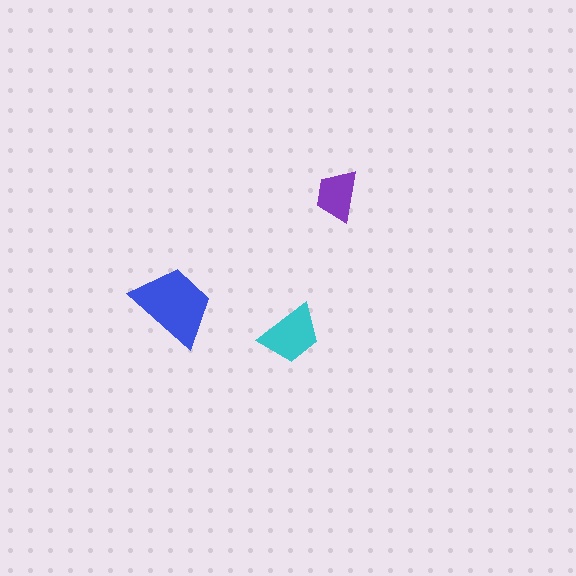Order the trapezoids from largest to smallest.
the blue one, the cyan one, the purple one.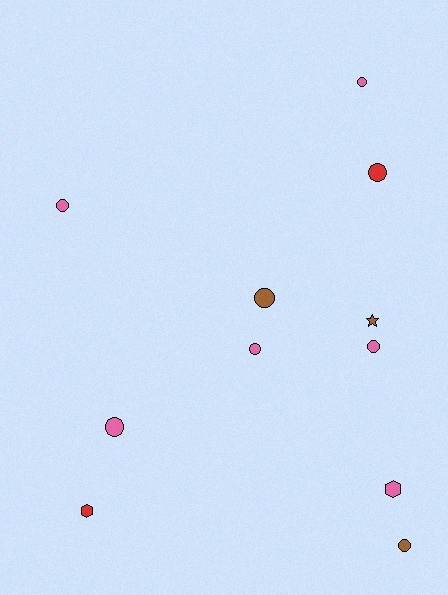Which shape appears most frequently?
Circle, with 8 objects.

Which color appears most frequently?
Pink, with 6 objects.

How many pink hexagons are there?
There is 1 pink hexagon.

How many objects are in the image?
There are 11 objects.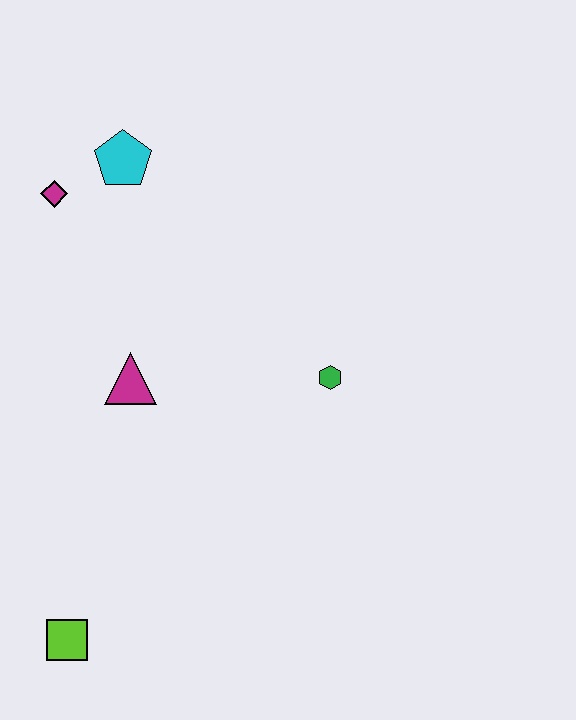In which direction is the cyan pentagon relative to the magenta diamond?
The cyan pentagon is to the right of the magenta diamond.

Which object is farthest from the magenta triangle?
The lime square is farthest from the magenta triangle.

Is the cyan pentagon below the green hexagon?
No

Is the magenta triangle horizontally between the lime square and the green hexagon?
Yes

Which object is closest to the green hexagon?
The magenta triangle is closest to the green hexagon.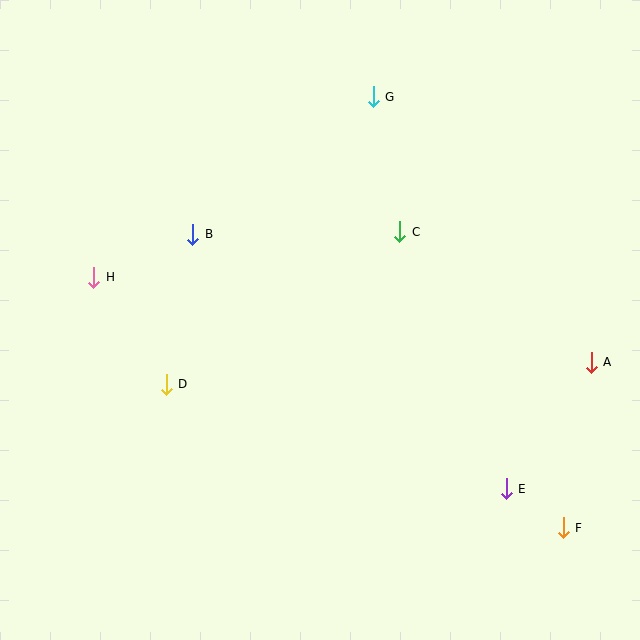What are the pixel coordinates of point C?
Point C is at (400, 232).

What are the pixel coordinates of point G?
Point G is at (373, 97).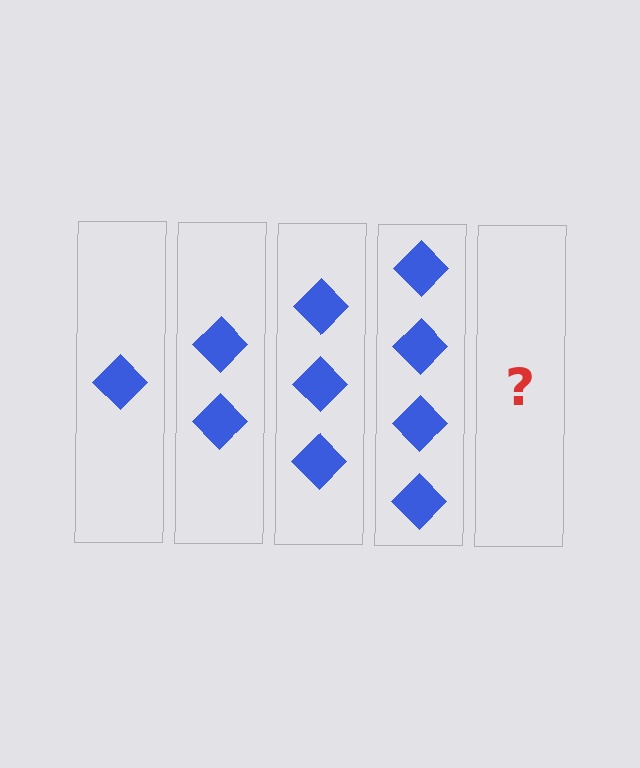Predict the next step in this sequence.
The next step is 5 diamonds.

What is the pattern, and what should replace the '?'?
The pattern is that each step adds one more diamond. The '?' should be 5 diamonds.